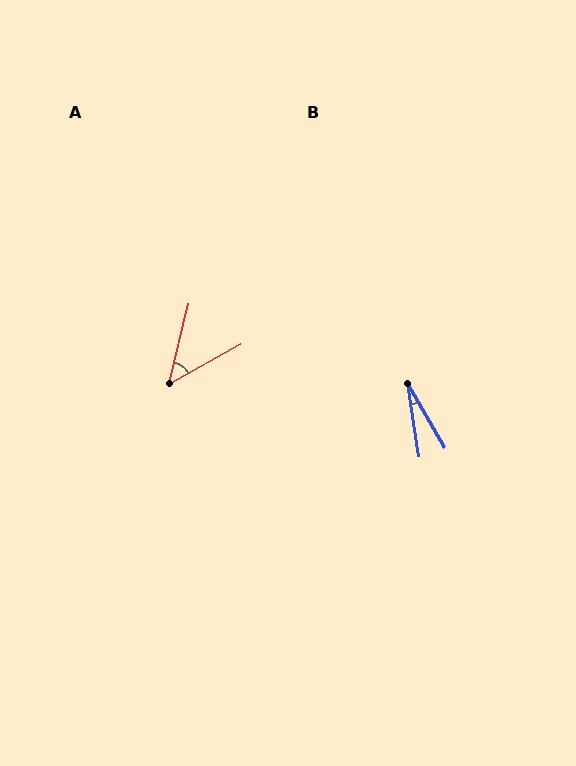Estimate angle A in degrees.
Approximately 47 degrees.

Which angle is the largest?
A, at approximately 47 degrees.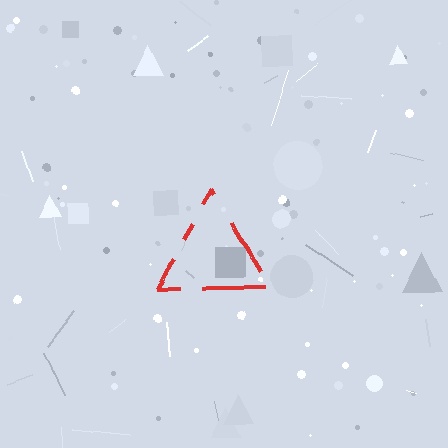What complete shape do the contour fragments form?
The contour fragments form a triangle.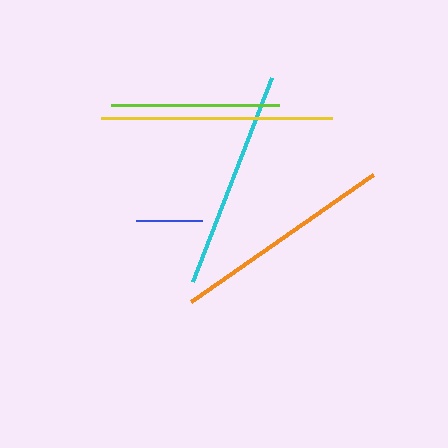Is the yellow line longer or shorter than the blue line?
The yellow line is longer than the blue line.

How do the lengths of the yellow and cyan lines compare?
The yellow and cyan lines are approximately the same length.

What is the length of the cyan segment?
The cyan segment is approximately 219 pixels long.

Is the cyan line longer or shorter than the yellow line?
The yellow line is longer than the cyan line.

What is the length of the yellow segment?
The yellow segment is approximately 231 pixels long.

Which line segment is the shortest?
The blue line is the shortest at approximately 66 pixels.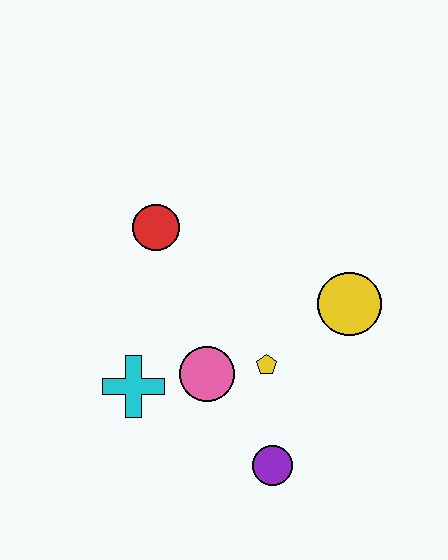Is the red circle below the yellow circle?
No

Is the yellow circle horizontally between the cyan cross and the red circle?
No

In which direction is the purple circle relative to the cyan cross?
The purple circle is to the right of the cyan cross.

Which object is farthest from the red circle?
The purple circle is farthest from the red circle.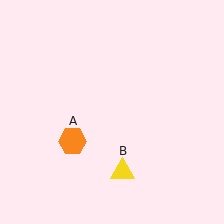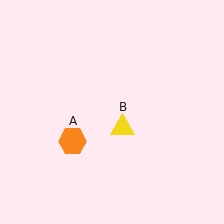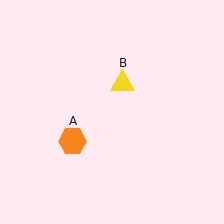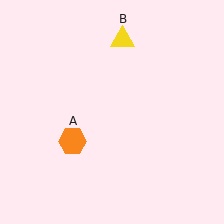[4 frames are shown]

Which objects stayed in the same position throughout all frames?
Orange hexagon (object A) remained stationary.